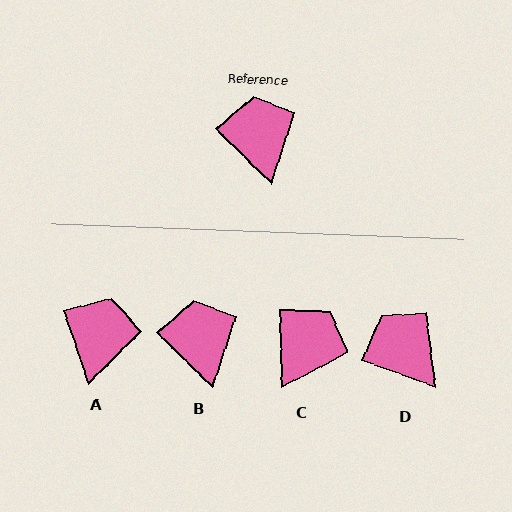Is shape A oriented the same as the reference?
No, it is off by about 27 degrees.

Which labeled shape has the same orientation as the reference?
B.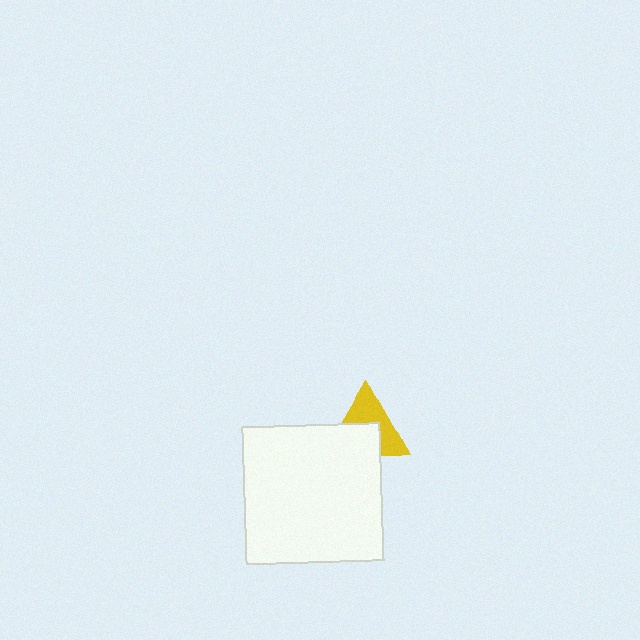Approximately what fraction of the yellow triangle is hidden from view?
Roughly 49% of the yellow triangle is hidden behind the white square.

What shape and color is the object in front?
The object in front is a white square.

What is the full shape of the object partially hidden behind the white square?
The partially hidden object is a yellow triangle.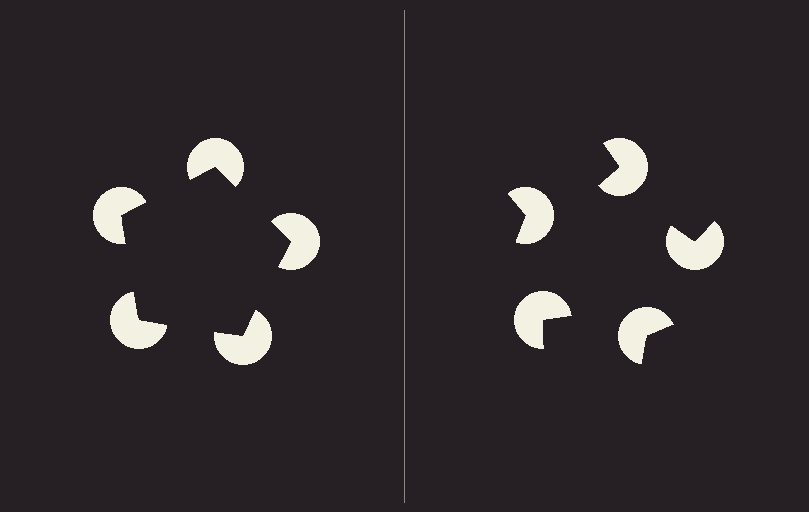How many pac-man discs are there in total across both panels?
10 — 5 on each side.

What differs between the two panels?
The pac-man discs are positioned identically on both sides; only the wedge orientations differ. On the left they align to a pentagon; on the right they are misaligned.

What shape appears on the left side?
An illusory pentagon.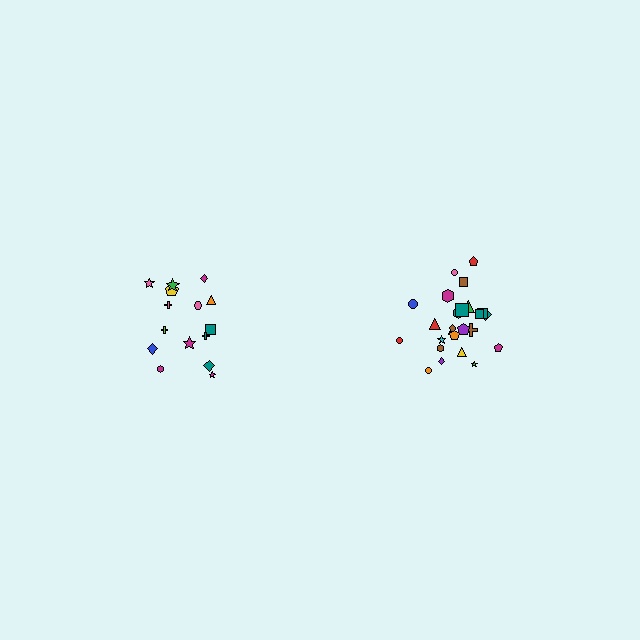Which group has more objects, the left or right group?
The right group.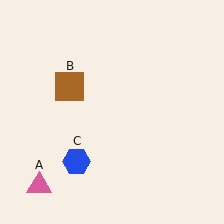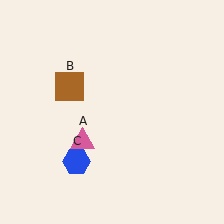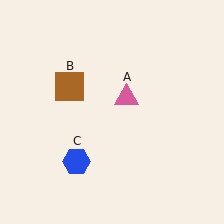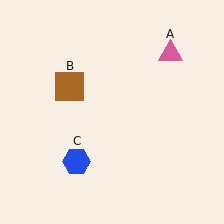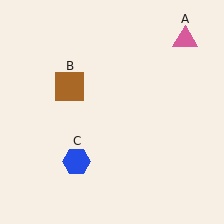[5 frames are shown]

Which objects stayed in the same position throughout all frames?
Brown square (object B) and blue hexagon (object C) remained stationary.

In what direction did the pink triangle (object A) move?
The pink triangle (object A) moved up and to the right.